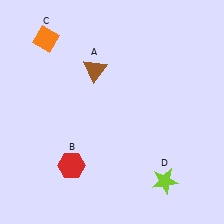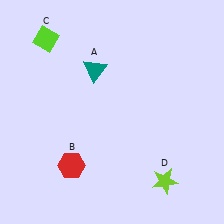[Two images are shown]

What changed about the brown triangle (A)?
In Image 1, A is brown. In Image 2, it changed to teal.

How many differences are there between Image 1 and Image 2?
There are 2 differences between the two images.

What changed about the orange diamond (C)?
In Image 1, C is orange. In Image 2, it changed to lime.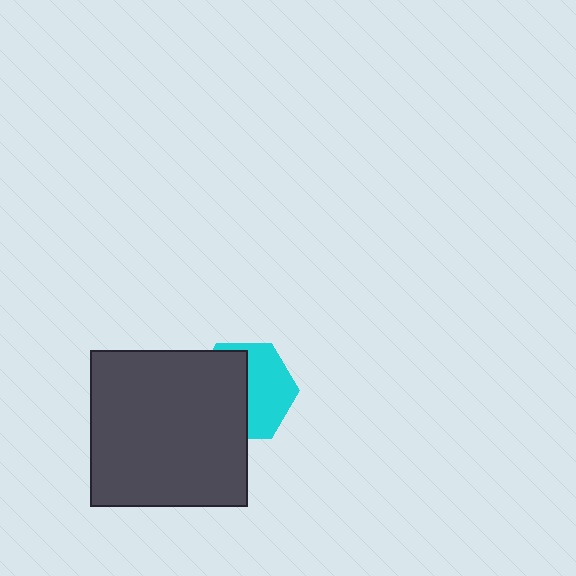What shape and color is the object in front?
The object in front is a dark gray square.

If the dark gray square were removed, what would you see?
You would see the complete cyan hexagon.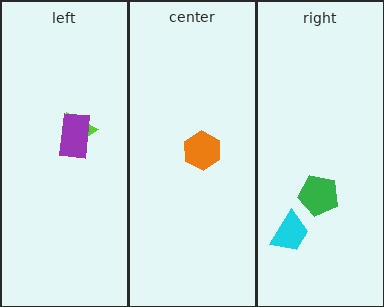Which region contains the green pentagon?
The right region.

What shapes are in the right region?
The green pentagon, the cyan trapezoid.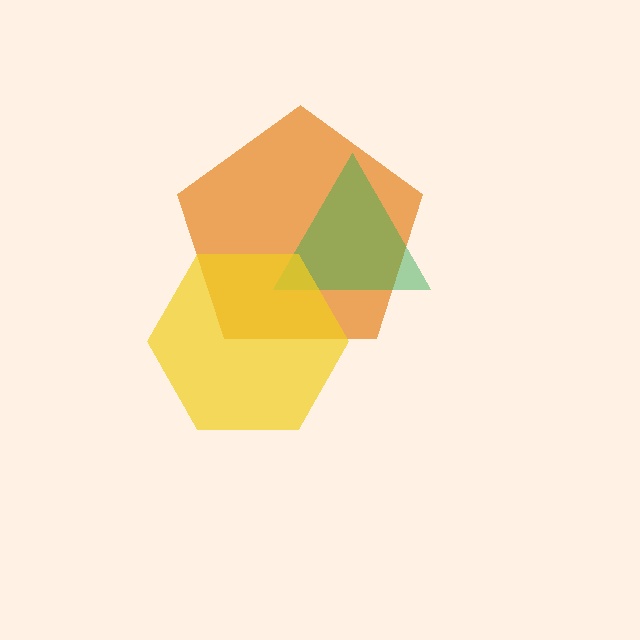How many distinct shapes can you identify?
There are 3 distinct shapes: an orange pentagon, a green triangle, a yellow hexagon.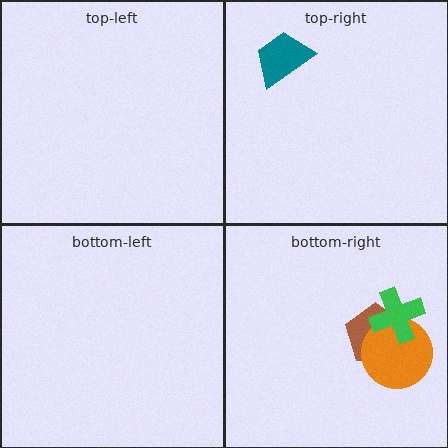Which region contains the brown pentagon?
The bottom-right region.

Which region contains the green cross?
The bottom-right region.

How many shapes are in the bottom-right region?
4.